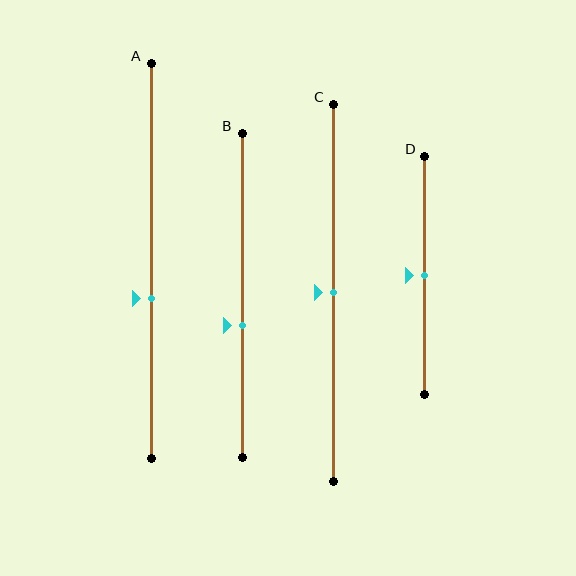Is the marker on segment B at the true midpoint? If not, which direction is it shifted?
No, the marker on segment B is shifted downward by about 9% of the segment length.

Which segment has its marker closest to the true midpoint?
Segment C has its marker closest to the true midpoint.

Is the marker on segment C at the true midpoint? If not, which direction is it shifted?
Yes, the marker on segment C is at the true midpoint.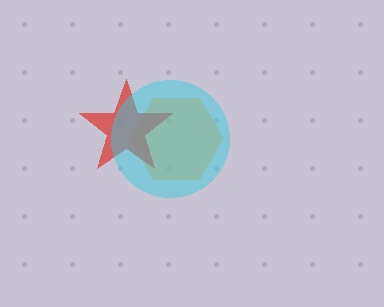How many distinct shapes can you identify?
There are 3 distinct shapes: an orange hexagon, a red star, a cyan circle.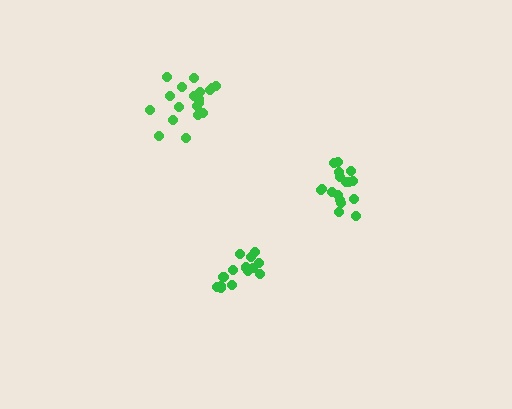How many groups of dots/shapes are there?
There are 3 groups.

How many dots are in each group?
Group 1: 17 dots, Group 2: 17 dots, Group 3: 19 dots (53 total).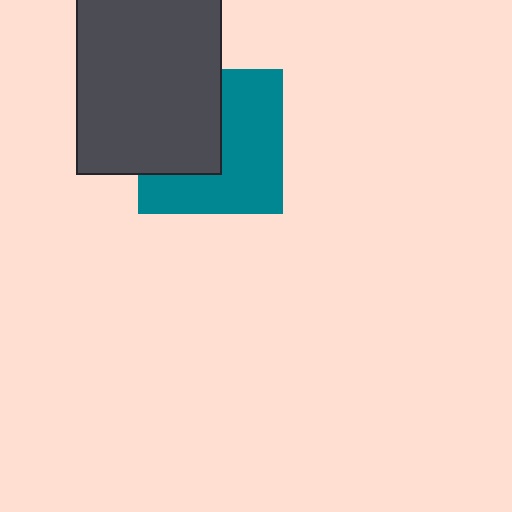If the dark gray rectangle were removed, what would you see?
You would see the complete teal square.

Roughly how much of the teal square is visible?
About half of it is visible (roughly 58%).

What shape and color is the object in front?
The object in front is a dark gray rectangle.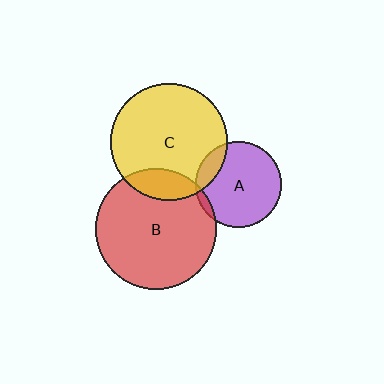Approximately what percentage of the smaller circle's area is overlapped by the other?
Approximately 5%.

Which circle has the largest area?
Circle B (red).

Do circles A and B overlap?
Yes.